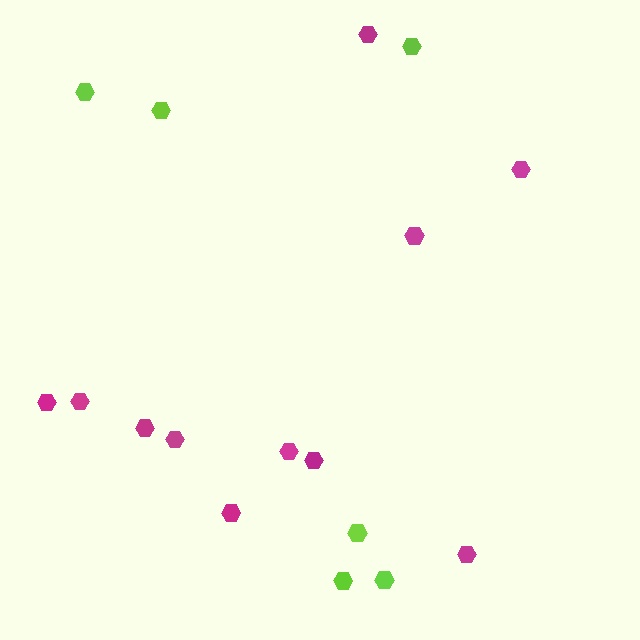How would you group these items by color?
There are 2 groups: one group of lime hexagons (6) and one group of magenta hexagons (11).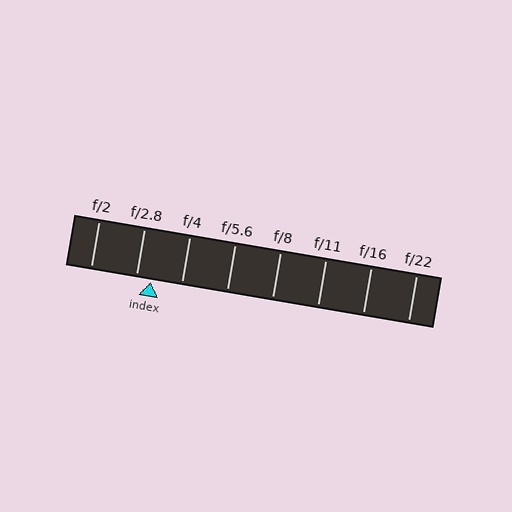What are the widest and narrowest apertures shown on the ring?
The widest aperture shown is f/2 and the narrowest is f/22.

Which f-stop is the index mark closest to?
The index mark is closest to f/2.8.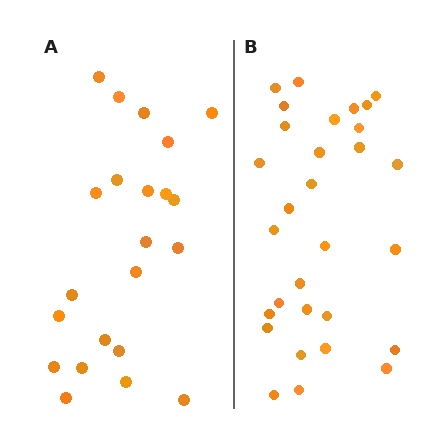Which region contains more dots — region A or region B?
Region B (the right region) has more dots.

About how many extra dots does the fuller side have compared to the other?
Region B has roughly 8 or so more dots than region A.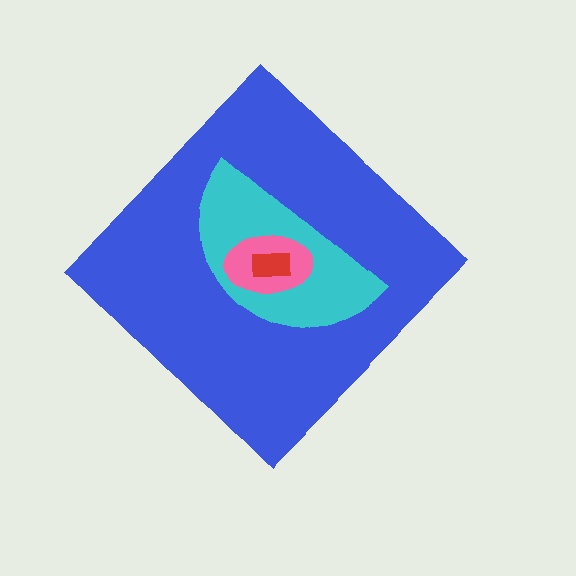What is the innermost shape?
The red rectangle.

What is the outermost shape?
The blue diamond.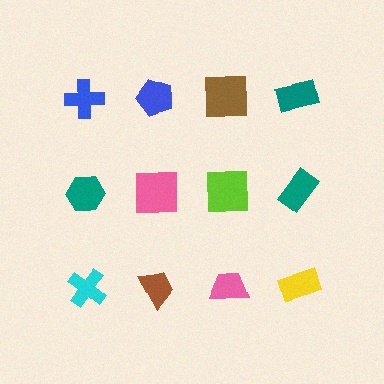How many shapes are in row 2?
4 shapes.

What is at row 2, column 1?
A teal hexagon.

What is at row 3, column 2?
A brown trapezoid.